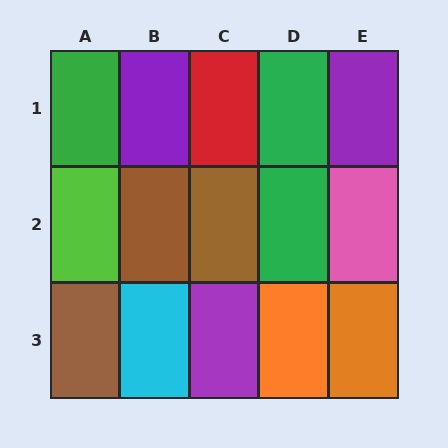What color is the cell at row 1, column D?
Green.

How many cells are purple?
3 cells are purple.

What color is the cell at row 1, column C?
Red.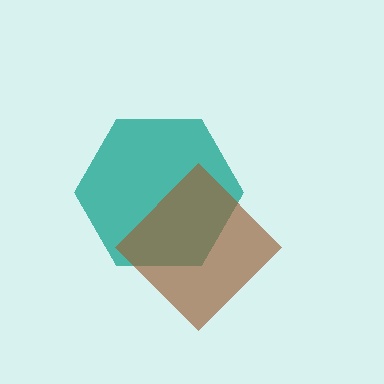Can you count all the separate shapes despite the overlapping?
Yes, there are 2 separate shapes.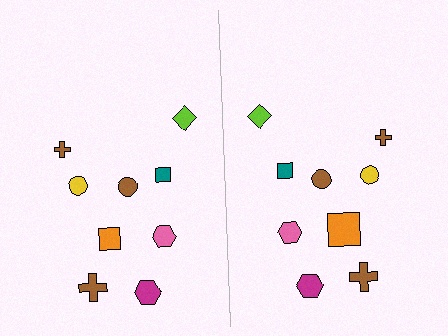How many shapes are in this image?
There are 18 shapes in this image.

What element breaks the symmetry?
The orange square on the right side has a different size than its mirror counterpart.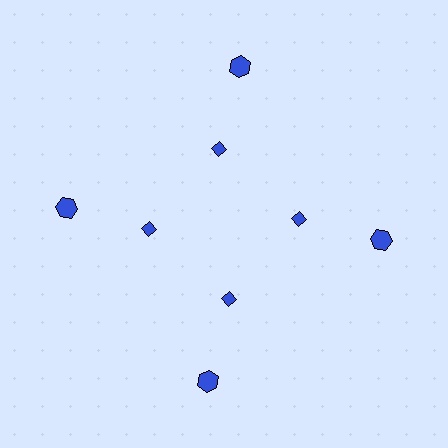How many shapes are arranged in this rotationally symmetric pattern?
There are 8 shapes, arranged in 4 groups of 2.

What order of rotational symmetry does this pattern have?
This pattern has 4-fold rotational symmetry.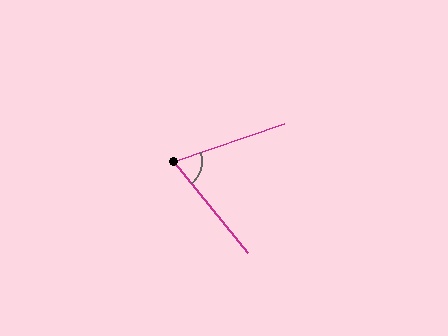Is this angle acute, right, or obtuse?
It is acute.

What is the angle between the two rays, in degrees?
Approximately 70 degrees.